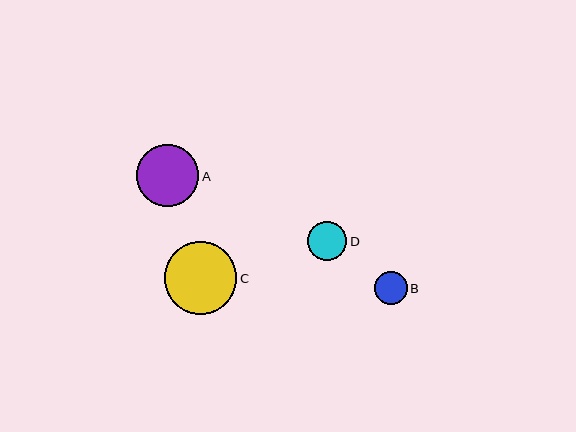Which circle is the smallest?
Circle B is the smallest with a size of approximately 32 pixels.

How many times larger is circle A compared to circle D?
Circle A is approximately 1.6 times the size of circle D.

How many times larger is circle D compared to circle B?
Circle D is approximately 1.2 times the size of circle B.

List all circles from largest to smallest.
From largest to smallest: C, A, D, B.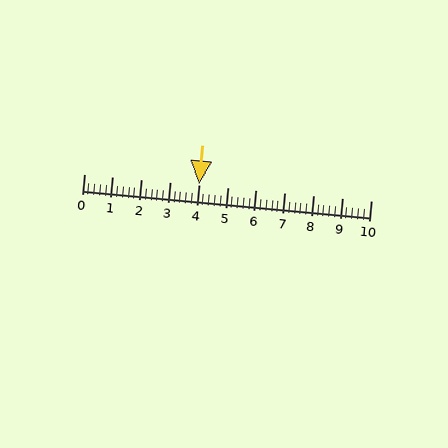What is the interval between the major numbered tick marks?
The major tick marks are spaced 1 units apart.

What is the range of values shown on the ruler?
The ruler shows values from 0 to 10.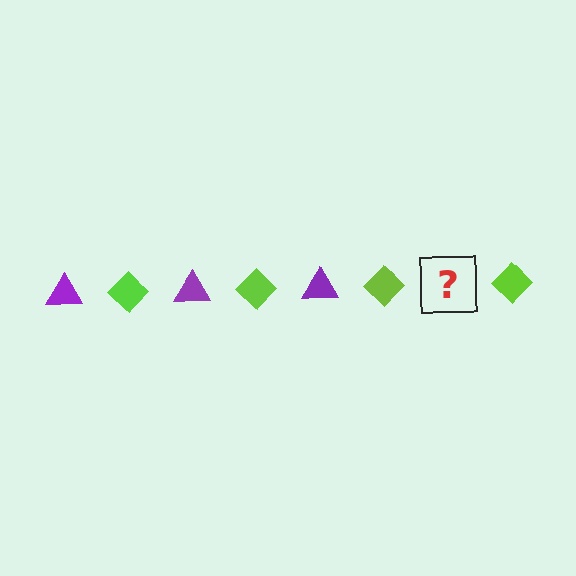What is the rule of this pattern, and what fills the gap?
The rule is that the pattern alternates between purple triangle and lime diamond. The gap should be filled with a purple triangle.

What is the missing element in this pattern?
The missing element is a purple triangle.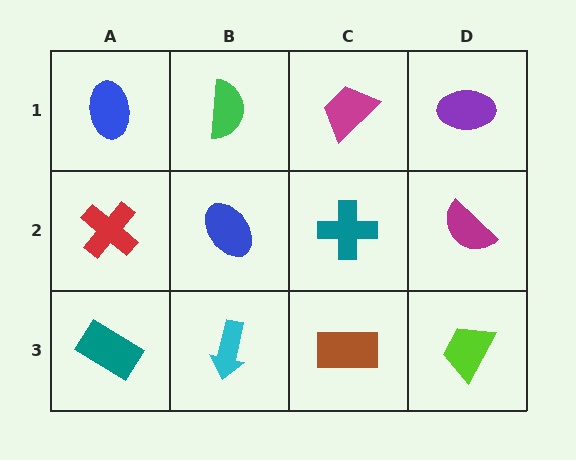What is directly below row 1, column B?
A blue ellipse.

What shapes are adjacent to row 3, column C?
A teal cross (row 2, column C), a cyan arrow (row 3, column B), a lime trapezoid (row 3, column D).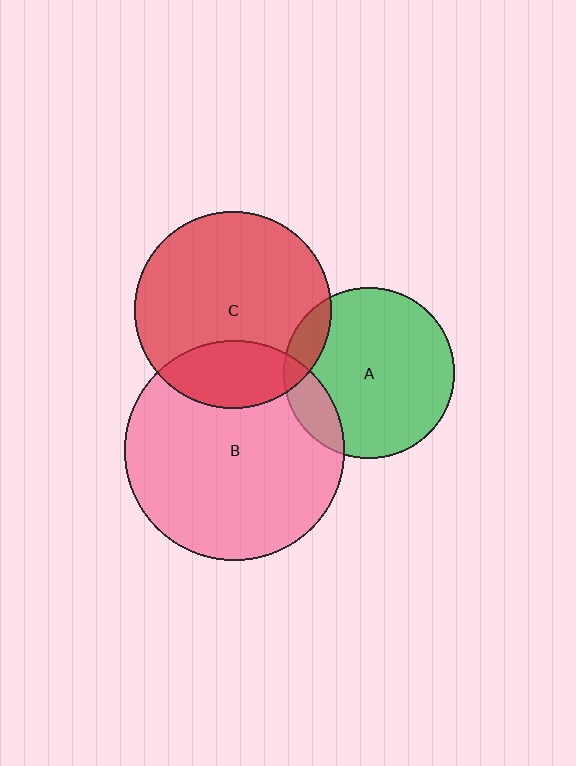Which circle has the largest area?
Circle B (pink).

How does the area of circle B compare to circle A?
Approximately 1.6 times.